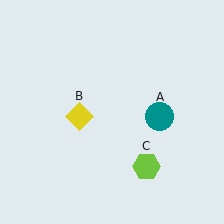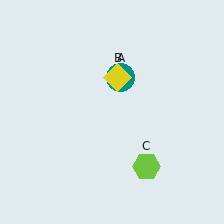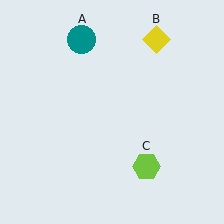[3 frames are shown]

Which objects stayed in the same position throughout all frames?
Lime hexagon (object C) remained stationary.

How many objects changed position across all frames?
2 objects changed position: teal circle (object A), yellow diamond (object B).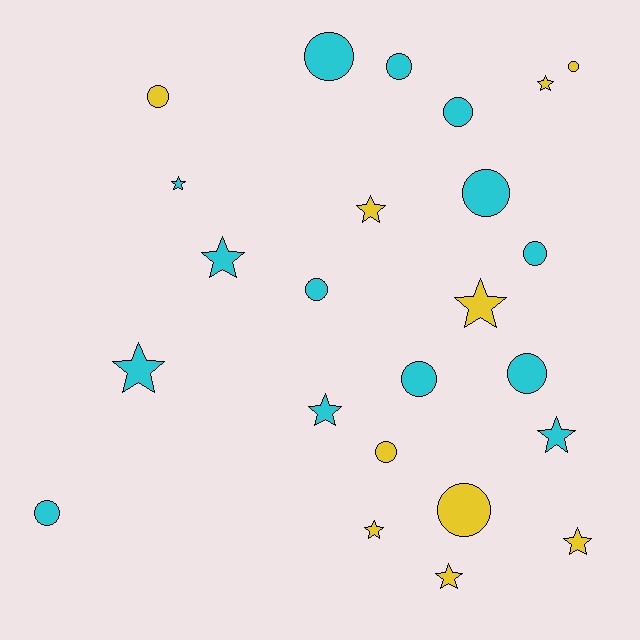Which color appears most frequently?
Cyan, with 14 objects.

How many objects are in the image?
There are 24 objects.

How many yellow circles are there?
There are 4 yellow circles.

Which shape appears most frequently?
Circle, with 13 objects.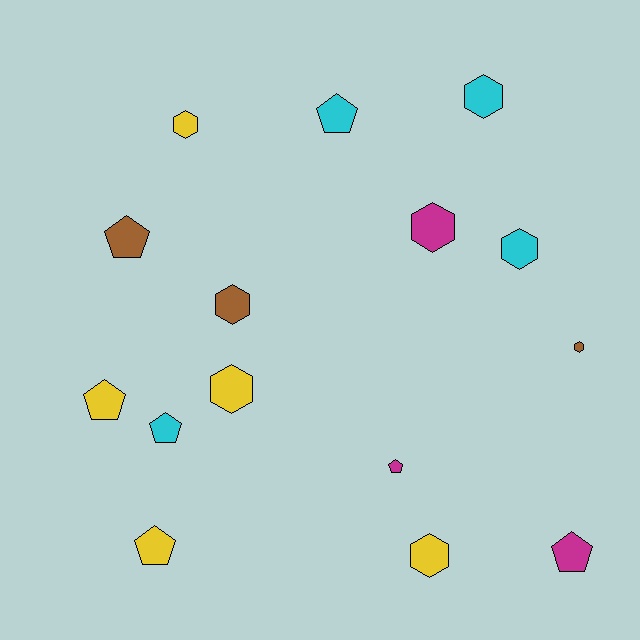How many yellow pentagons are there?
There are 2 yellow pentagons.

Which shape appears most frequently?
Hexagon, with 8 objects.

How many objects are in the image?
There are 15 objects.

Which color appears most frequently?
Yellow, with 5 objects.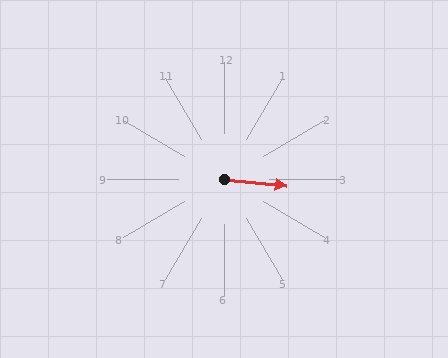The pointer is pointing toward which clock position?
Roughly 3 o'clock.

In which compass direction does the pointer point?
East.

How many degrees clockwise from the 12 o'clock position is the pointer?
Approximately 96 degrees.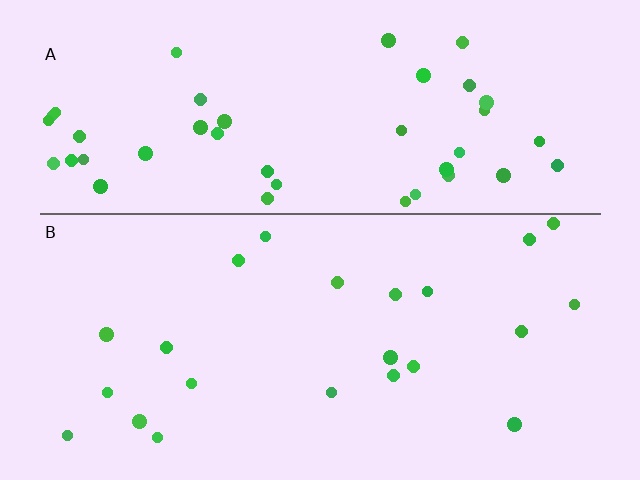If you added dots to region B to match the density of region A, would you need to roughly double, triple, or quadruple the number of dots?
Approximately double.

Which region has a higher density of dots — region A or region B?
A (the top).